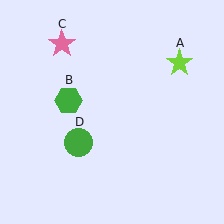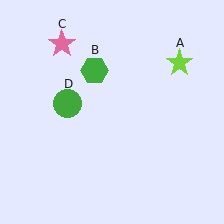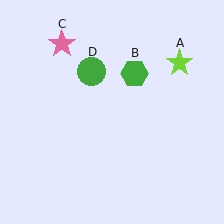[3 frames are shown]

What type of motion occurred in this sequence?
The green hexagon (object B), green circle (object D) rotated clockwise around the center of the scene.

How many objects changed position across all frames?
2 objects changed position: green hexagon (object B), green circle (object D).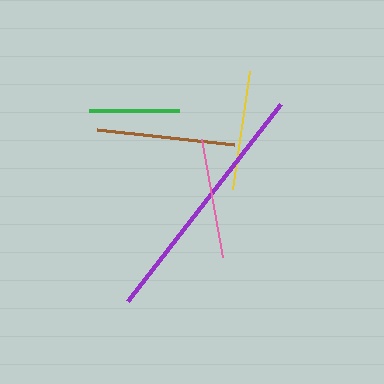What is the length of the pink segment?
The pink segment is approximately 120 pixels long.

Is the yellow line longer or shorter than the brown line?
The brown line is longer than the yellow line.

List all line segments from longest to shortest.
From longest to shortest: purple, brown, pink, yellow, green.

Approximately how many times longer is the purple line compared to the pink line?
The purple line is approximately 2.1 times the length of the pink line.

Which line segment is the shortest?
The green line is the shortest at approximately 90 pixels.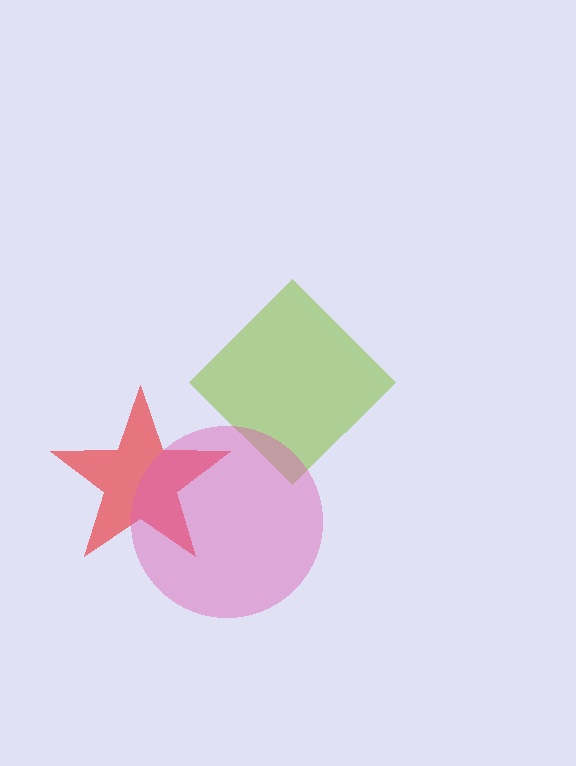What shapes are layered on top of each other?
The layered shapes are: a red star, a lime diamond, a pink circle.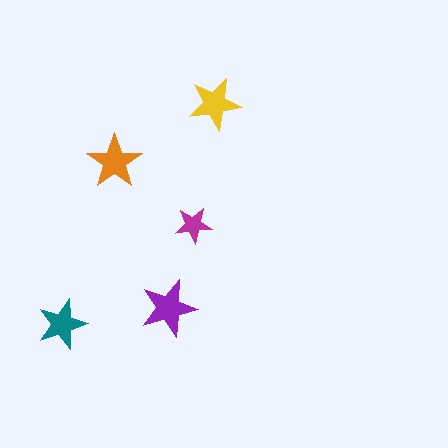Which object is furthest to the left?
The teal star is leftmost.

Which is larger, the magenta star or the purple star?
The purple one.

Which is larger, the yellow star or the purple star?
The purple one.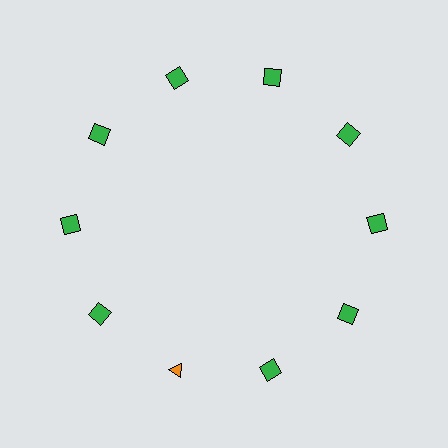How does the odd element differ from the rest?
It differs in both color (orange instead of green) and shape (triangle instead of square).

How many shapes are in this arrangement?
There are 10 shapes arranged in a ring pattern.